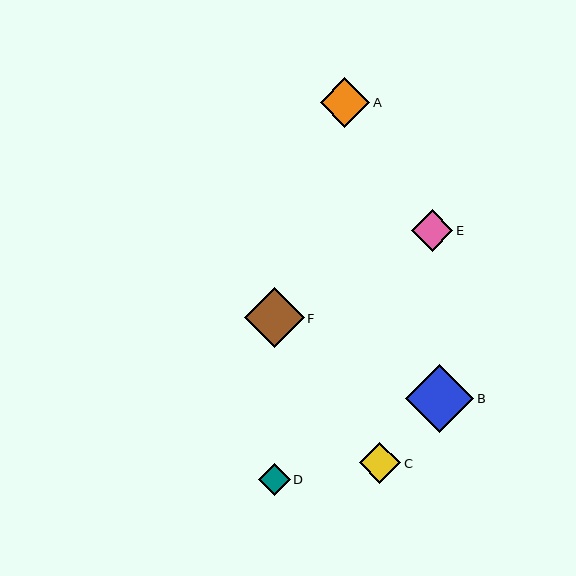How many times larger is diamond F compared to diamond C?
Diamond F is approximately 1.4 times the size of diamond C.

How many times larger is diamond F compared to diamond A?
Diamond F is approximately 1.2 times the size of diamond A.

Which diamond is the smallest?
Diamond D is the smallest with a size of approximately 32 pixels.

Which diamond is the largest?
Diamond B is the largest with a size of approximately 68 pixels.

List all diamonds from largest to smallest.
From largest to smallest: B, F, A, C, E, D.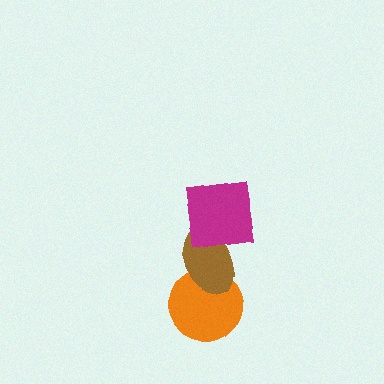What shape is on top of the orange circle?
The brown ellipse is on top of the orange circle.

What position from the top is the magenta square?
The magenta square is 1st from the top.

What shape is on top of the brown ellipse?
The magenta square is on top of the brown ellipse.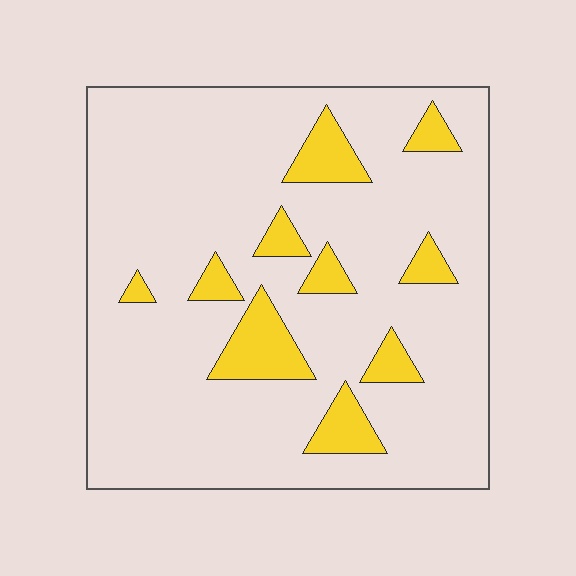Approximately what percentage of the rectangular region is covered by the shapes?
Approximately 15%.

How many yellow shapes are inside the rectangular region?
10.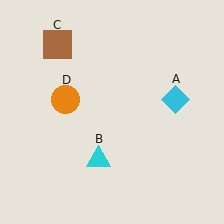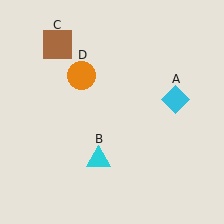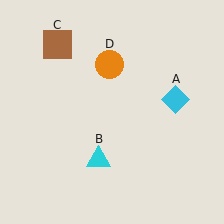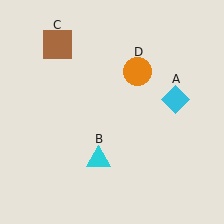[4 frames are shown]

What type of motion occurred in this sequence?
The orange circle (object D) rotated clockwise around the center of the scene.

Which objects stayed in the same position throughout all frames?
Cyan diamond (object A) and cyan triangle (object B) and brown square (object C) remained stationary.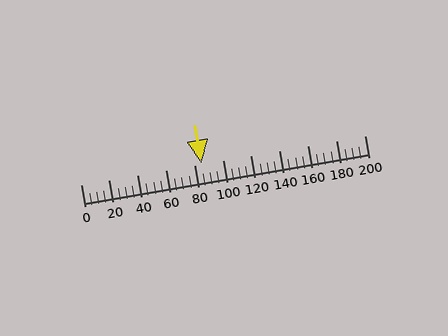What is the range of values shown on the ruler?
The ruler shows values from 0 to 200.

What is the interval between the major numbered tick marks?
The major tick marks are spaced 20 units apart.